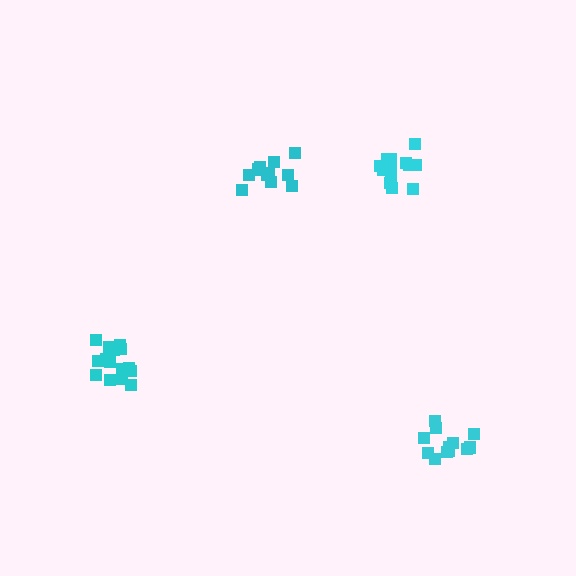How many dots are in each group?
Group 1: 12 dots, Group 2: 13 dots, Group 3: 15 dots, Group 4: 15 dots (55 total).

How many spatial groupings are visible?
There are 4 spatial groupings.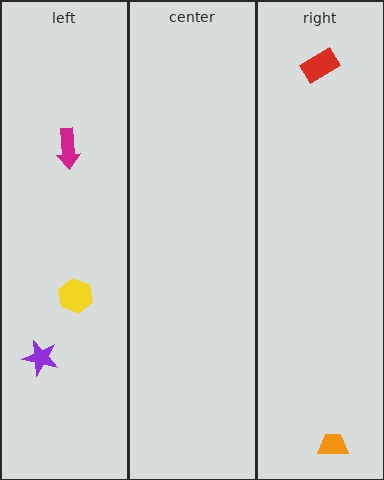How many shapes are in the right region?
2.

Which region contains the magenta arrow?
The left region.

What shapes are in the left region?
The yellow hexagon, the magenta arrow, the purple star.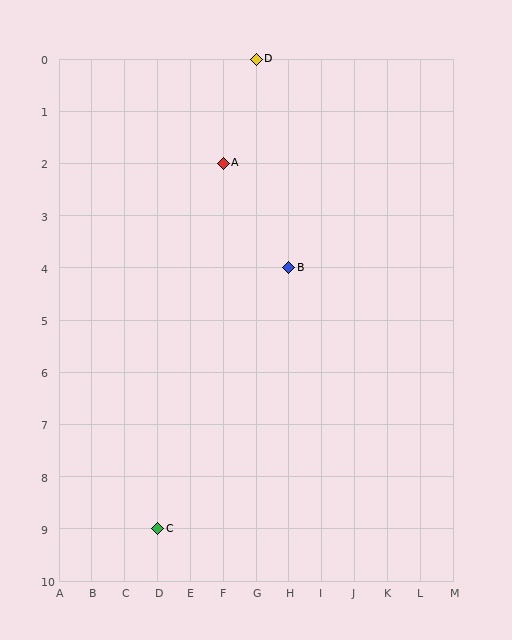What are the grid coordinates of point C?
Point C is at grid coordinates (D, 9).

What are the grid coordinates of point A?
Point A is at grid coordinates (F, 2).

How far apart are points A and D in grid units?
Points A and D are 1 column and 2 rows apart (about 2.2 grid units diagonally).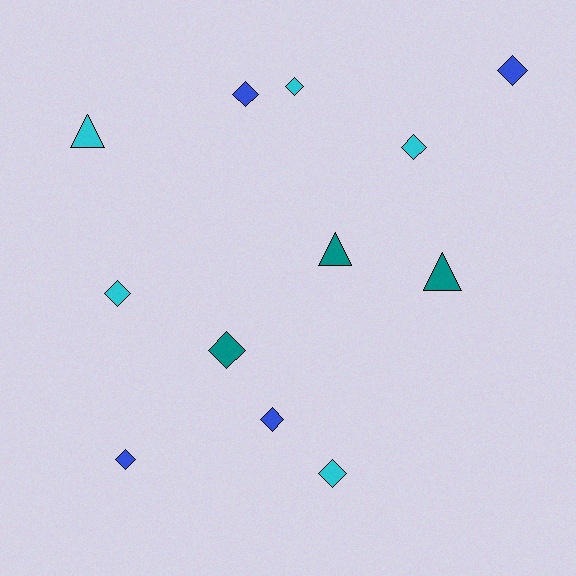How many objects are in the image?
There are 12 objects.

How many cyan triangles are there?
There is 1 cyan triangle.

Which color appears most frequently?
Cyan, with 5 objects.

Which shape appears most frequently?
Diamond, with 9 objects.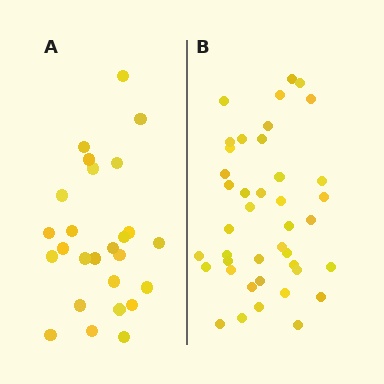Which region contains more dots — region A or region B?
Region B (the right region) has more dots.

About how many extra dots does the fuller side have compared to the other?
Region B has approximately 15 more dots than region A.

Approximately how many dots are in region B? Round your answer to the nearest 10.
About 40 dots. (The exact count is 41, which rounds to 40.)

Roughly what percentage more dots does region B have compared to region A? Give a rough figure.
About 60% more.